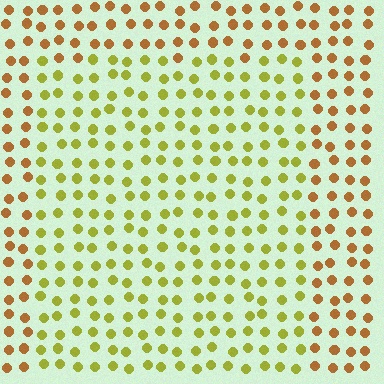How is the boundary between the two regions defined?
The boundary is defined purely by a slight shift in hue (about 41 degrees). Spacing, size, and orientation are identical on both sides.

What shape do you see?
I see a rectangle.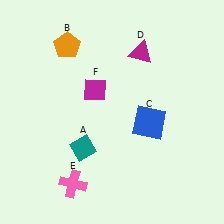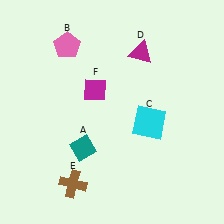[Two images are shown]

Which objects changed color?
B changed from orange to pink. C changed from blue to cyan. E changed from pink to brown.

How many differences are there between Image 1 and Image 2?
There are 3 differences between the two images.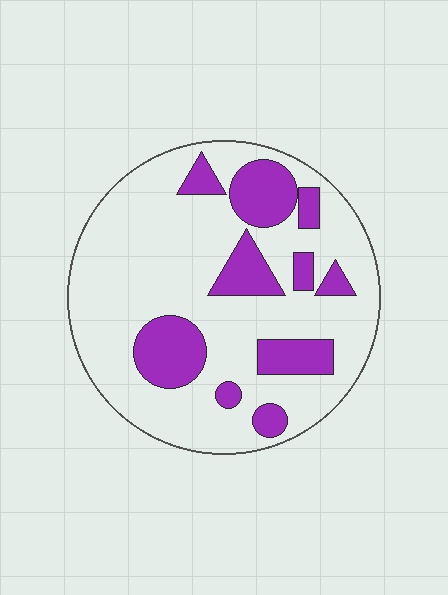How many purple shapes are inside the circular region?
10.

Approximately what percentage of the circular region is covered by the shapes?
Approximately 25%.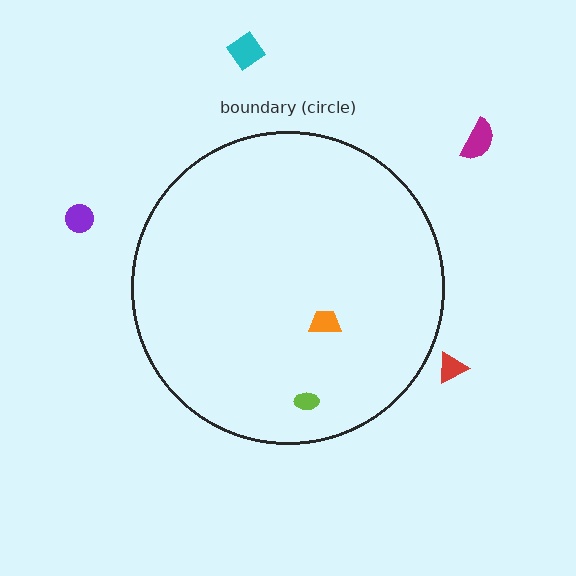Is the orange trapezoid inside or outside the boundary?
Inside.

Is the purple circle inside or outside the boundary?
Outside.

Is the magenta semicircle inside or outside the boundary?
Outside.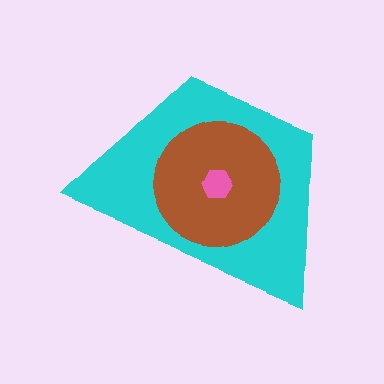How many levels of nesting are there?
3.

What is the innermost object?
The pink hexagon.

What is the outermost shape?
The cyan trapezoid.